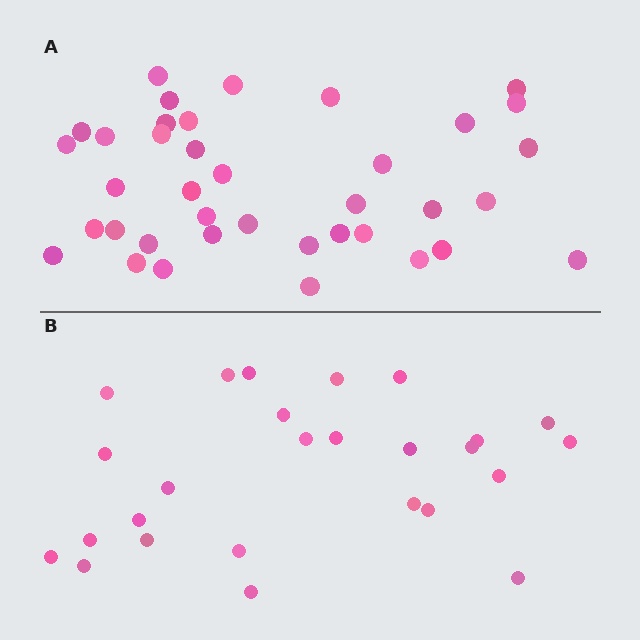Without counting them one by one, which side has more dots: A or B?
Region A (the top region) has more dots.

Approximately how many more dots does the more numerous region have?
Region A has roughly 12 or so more dots than region B.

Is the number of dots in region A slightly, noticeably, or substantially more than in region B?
Region A has substantially more. The ratio is roughly 1.5 to 1.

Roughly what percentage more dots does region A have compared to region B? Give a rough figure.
About 45% more.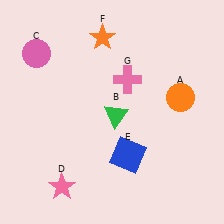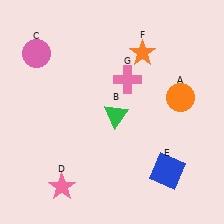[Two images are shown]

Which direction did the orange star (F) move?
The orange star (F) moved right.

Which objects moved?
The objects that moved are: the blue square (E), the orange star (F).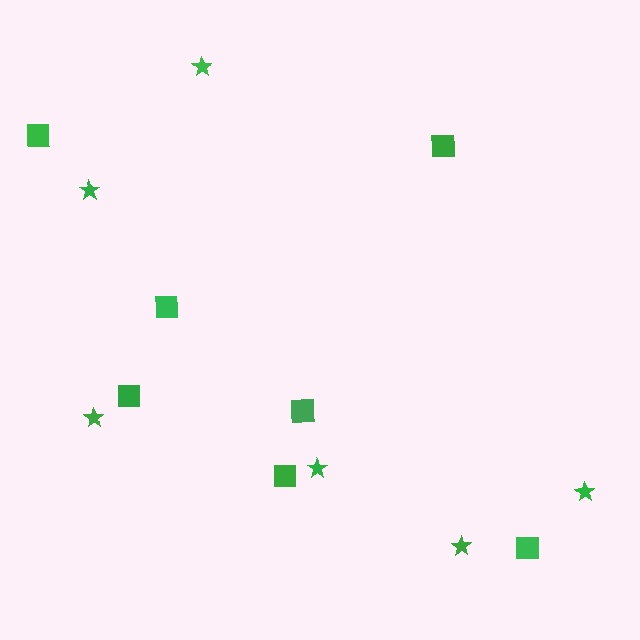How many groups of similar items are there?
There are 2 groups: one group of squares (7) and one group of stars (6).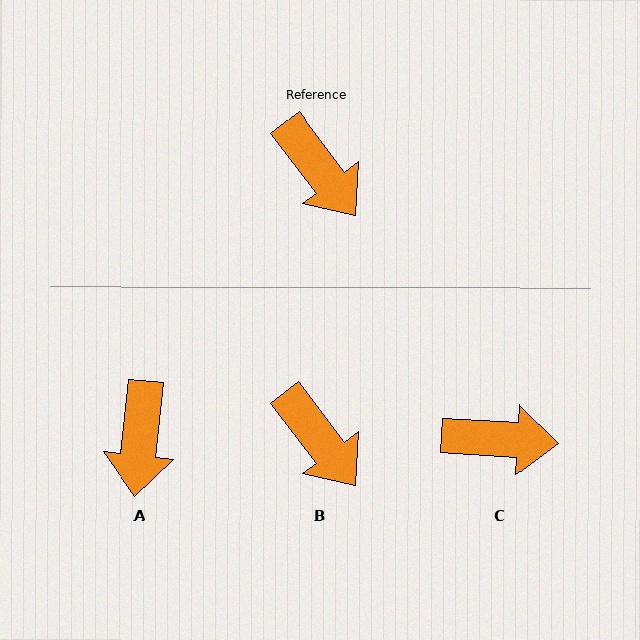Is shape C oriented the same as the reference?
No, it is off by about 49 degrees.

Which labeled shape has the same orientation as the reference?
B.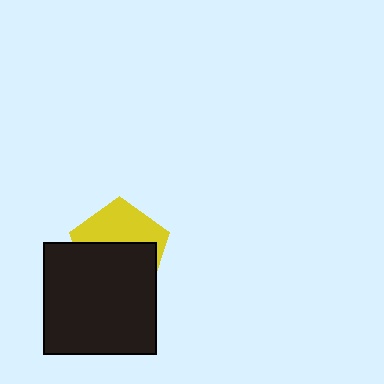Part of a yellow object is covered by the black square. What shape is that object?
It is a pentagon.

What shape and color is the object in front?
The object in front is a black square.